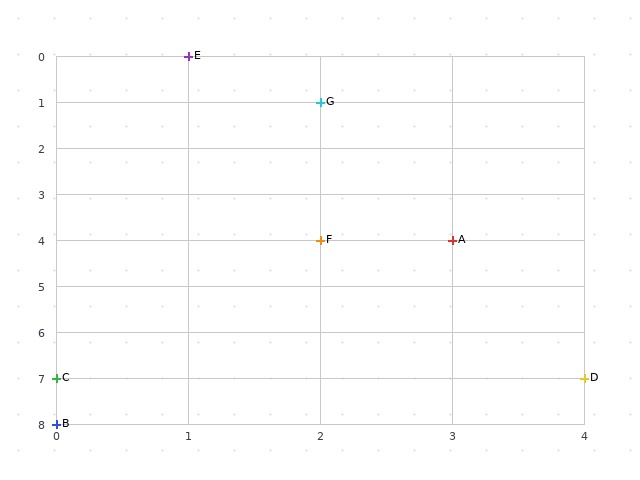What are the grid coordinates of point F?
Point F is at grid coordinates (2, 4).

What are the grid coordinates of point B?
Point B is at grid coordinates (0, 8).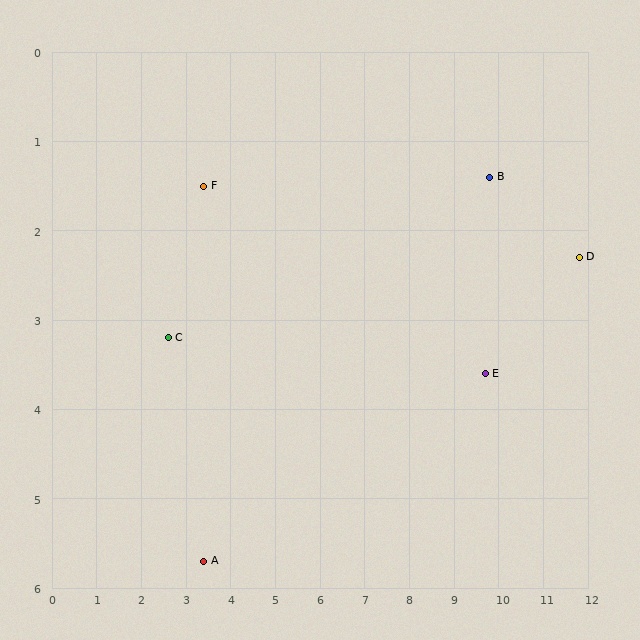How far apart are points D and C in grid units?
Points D and C are about 9.2 grid units apart.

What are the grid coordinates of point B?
Point B is at approximately (9.8, 1.4).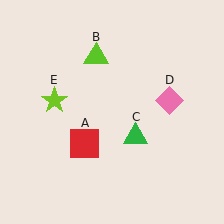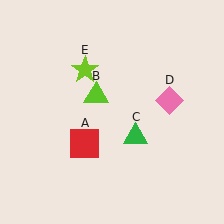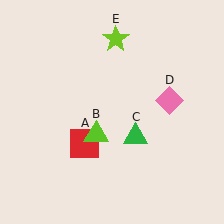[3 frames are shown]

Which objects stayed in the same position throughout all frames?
Red square (object A) and green triangle (object C) and pink diamond (object D) remained stationary.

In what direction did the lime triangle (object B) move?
The lime triangle (object B) moved down.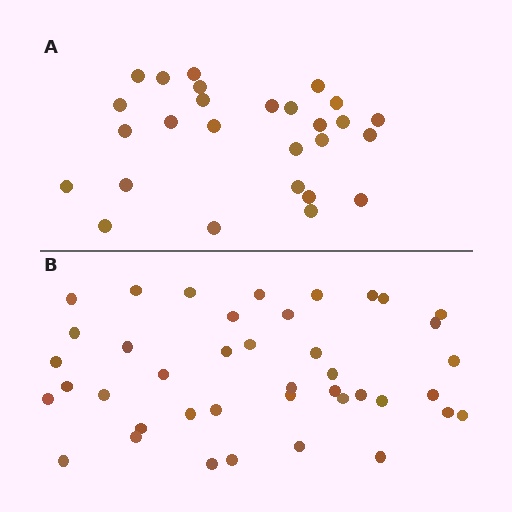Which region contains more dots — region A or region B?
Region B (the bottom region) has more dots.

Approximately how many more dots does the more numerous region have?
Region B has approximately 15 more dots than region A.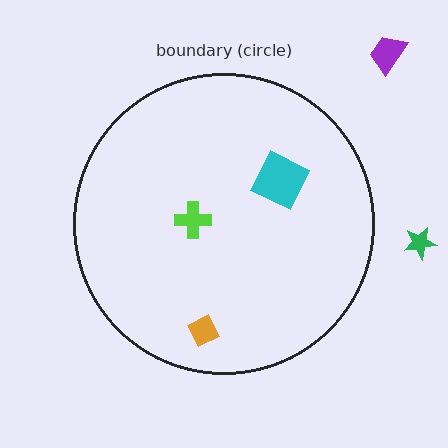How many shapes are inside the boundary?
3 inside, 2 outside.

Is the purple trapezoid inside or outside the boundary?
Outside.